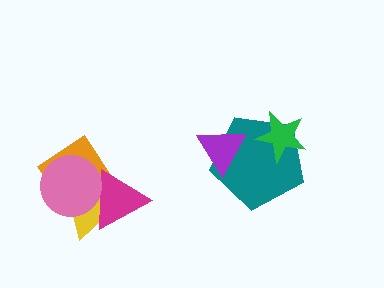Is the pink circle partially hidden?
No, no other shape covers it.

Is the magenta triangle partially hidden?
Yes, it is partially covered by another shape.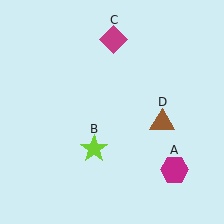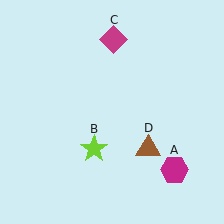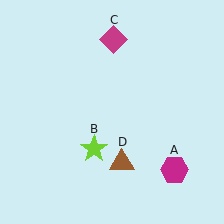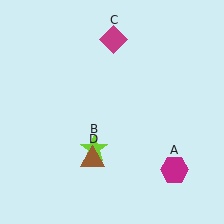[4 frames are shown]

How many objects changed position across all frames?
1 object changed position: brown triangle (object D).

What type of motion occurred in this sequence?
The brown triangle (object D) rotated clockwise around the center of the scene.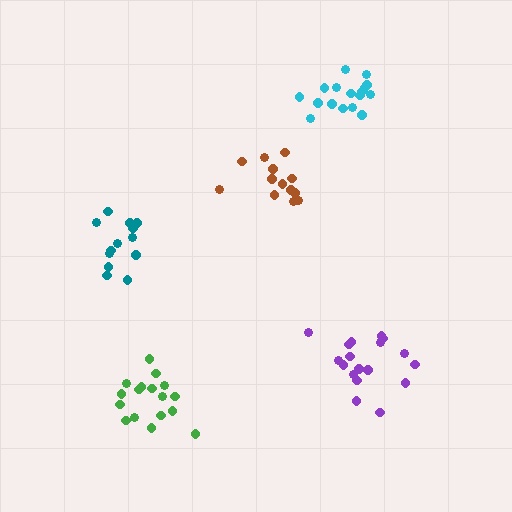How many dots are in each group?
Group 1: 13 dots, Group 2: 13 dots, Group 3: 17 dots, Group 4: 18 dots, Group 5: 17 dots (78 total).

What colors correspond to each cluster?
The clusters are colored: teal, brown, cyan, purple, green.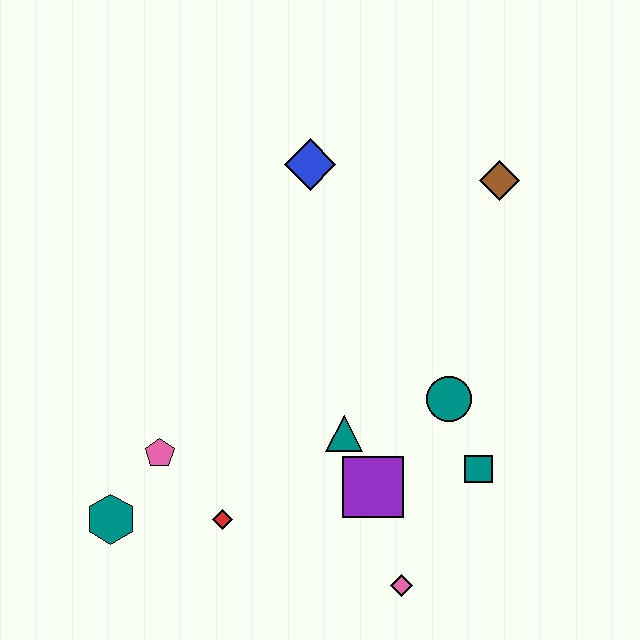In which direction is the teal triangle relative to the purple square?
The teal triangle is above the purple square.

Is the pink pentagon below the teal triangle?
Yes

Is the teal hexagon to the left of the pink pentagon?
Yes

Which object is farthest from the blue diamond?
The pink diamond is farthest from the blue diamond.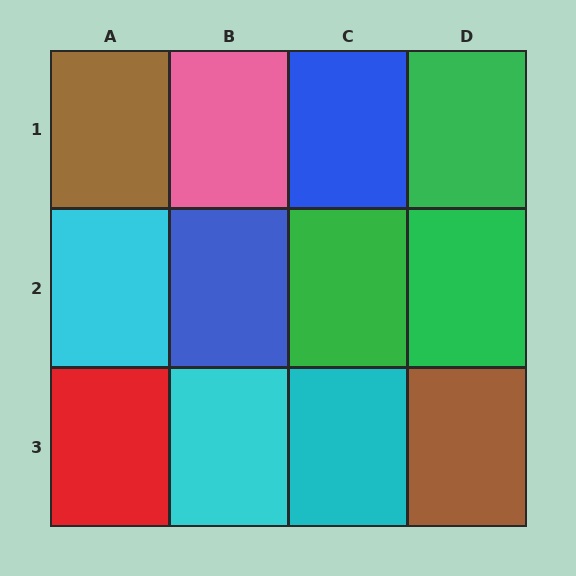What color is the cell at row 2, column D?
Green.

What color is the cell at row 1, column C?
Blue.